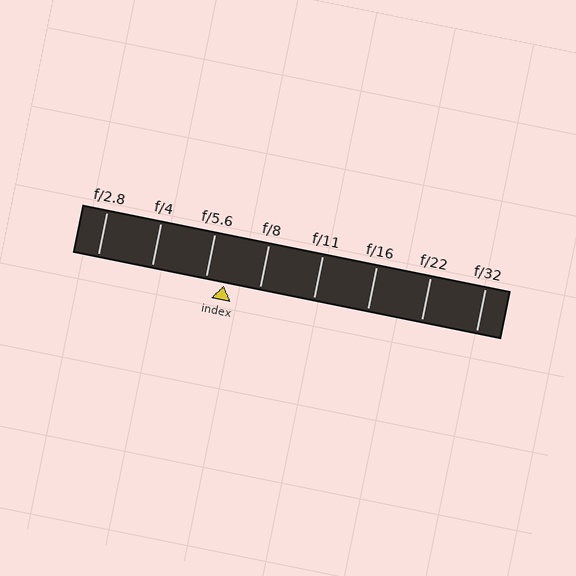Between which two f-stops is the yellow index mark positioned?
The index mark is between f/5.6 and f/8.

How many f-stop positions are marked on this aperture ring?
There are 8 f-stop positions marked.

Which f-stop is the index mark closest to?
The index mark is closest to f/5.6.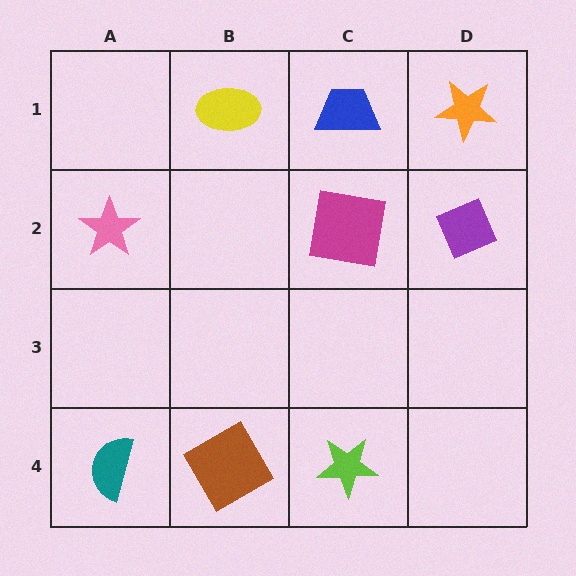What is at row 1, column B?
A yellow ellipse.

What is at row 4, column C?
A lime star.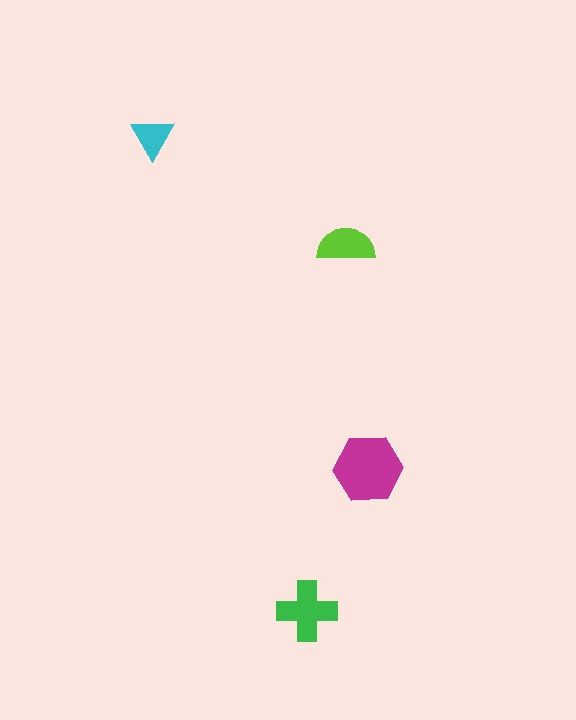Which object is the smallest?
The cyan triangle.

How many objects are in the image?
There are 4 objects in the image.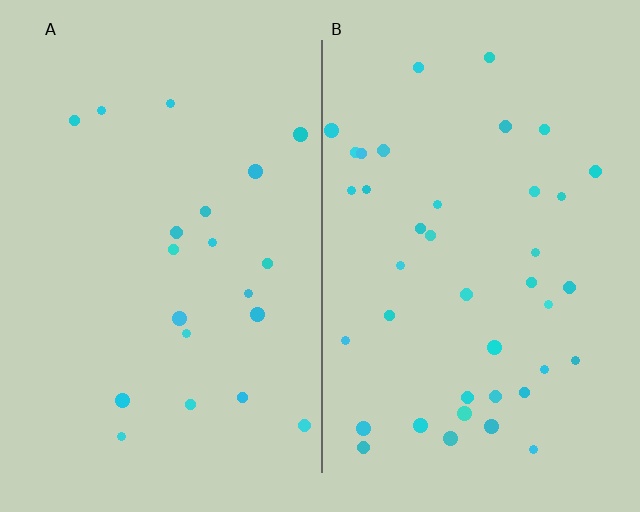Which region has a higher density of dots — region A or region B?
B (the right).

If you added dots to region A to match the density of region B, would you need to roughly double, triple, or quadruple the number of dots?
Approximately double.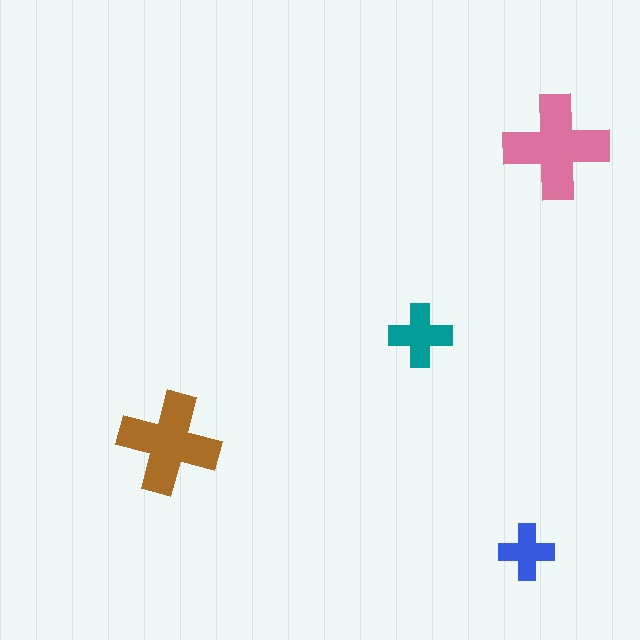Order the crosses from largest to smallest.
the pink one, the brown one, the teal one, the blue one.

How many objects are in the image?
There are 4 objects in the image.